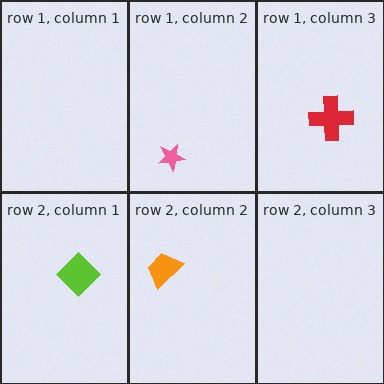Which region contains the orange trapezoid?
The row 2, column 2 region.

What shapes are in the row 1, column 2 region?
The pink star.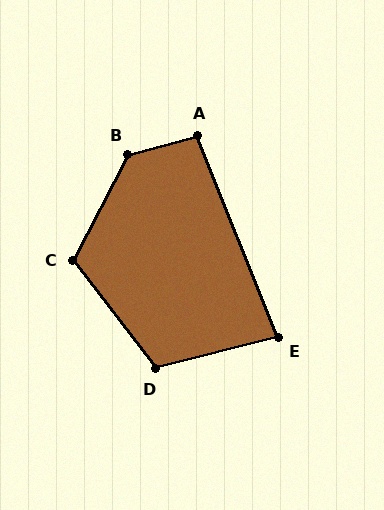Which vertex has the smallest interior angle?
E, at approximately 83 degrees.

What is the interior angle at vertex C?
Approximately 115 degrees (obtuse).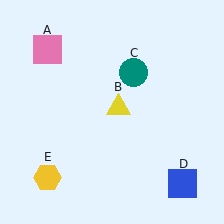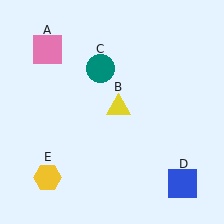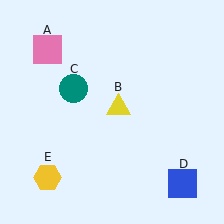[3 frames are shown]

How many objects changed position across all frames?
1 object changed position: teal circle (object C).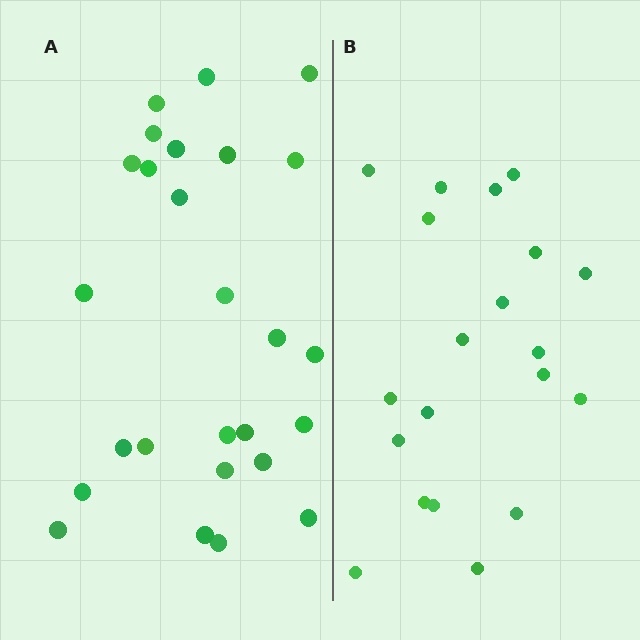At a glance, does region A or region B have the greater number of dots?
Region A (the left region) has more dots.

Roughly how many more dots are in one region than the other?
Region A has about 6 more dots than region B.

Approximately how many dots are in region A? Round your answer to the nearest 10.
About 30 dots. (The exact count is 26, which rounds to 30.)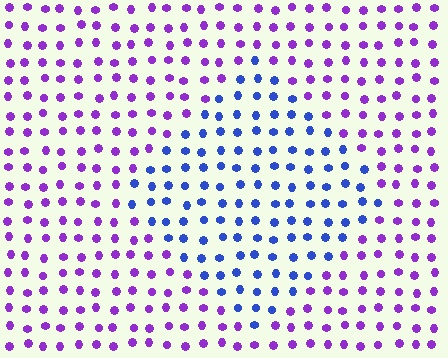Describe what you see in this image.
The image is filled with small purple elements in a uniform arrangement. A diamond-shaped region is visible where the elements are tinted to a slightly different hue, forming a subtle color boundary.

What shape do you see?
I see a diamond.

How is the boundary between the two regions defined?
The boundary is defined purely by a slight shift in hue (about 50 degrees). Spacing, size, and orientation are identical on both sides.